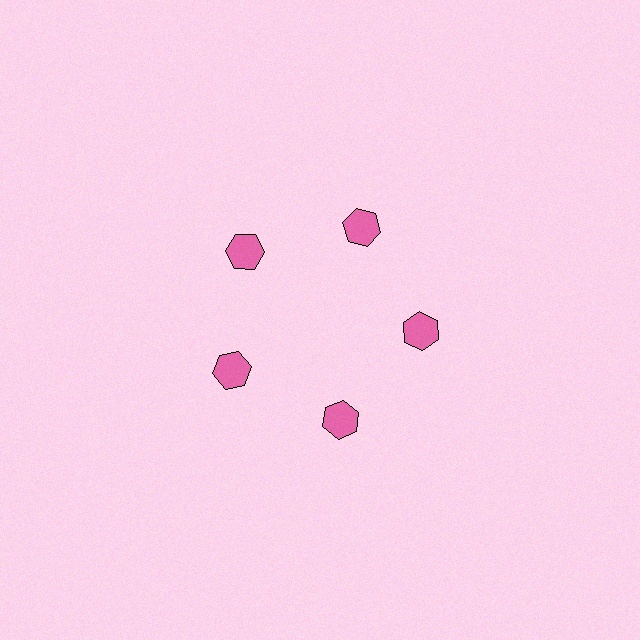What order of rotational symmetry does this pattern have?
This pattern has 5-fold rotational symmetry.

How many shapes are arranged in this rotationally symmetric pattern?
There are 5 shapes, arranged in 5 groups of 1.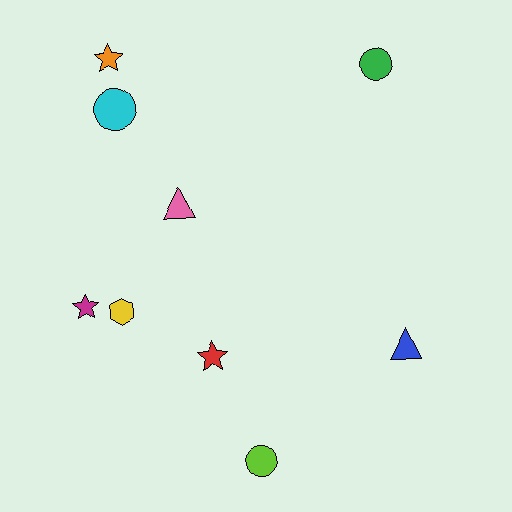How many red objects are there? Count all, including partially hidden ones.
There is 1 red object.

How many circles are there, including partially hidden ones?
There are 3 circles.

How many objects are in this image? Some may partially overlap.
There are 9 objects.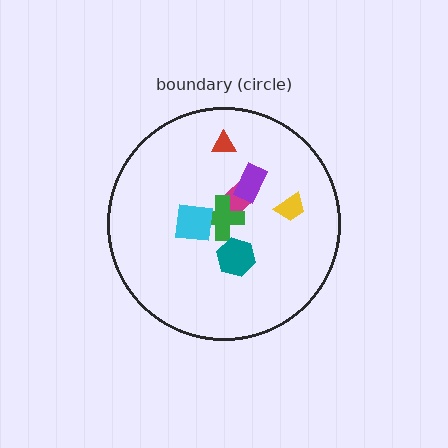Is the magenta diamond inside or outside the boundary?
Inside.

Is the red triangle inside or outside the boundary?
Inside.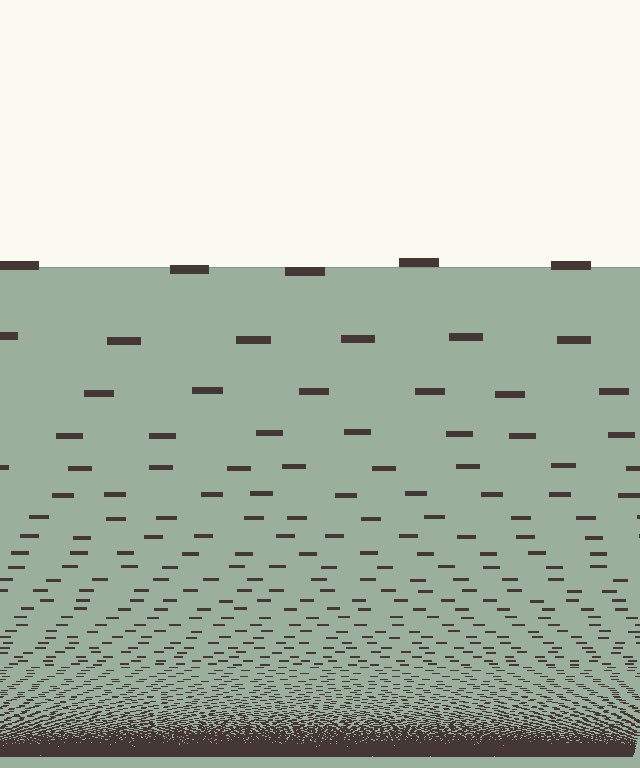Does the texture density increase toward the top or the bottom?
Density increases toward the bottom.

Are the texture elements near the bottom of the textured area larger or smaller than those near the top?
Smaller. The gradient is inverted — elements near the bottom are smaller and denser.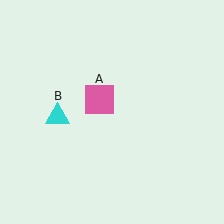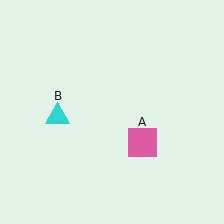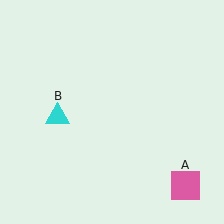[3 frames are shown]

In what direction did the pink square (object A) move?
The pink square (object A) moved down and to the right.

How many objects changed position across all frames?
1 object changed position: pink square (object A).